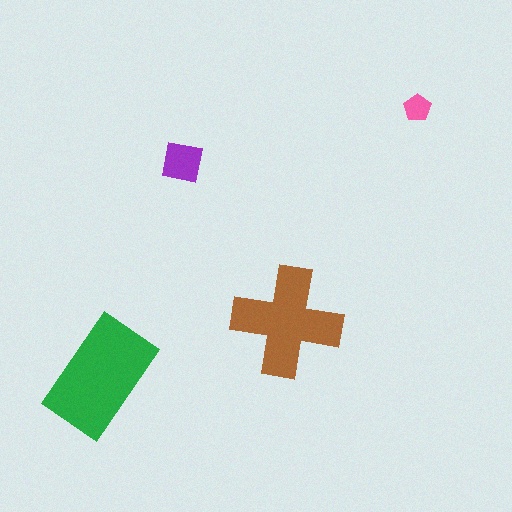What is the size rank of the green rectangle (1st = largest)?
1st.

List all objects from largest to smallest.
The green rectangle, the brown cross, the purple square, the pink pentagon.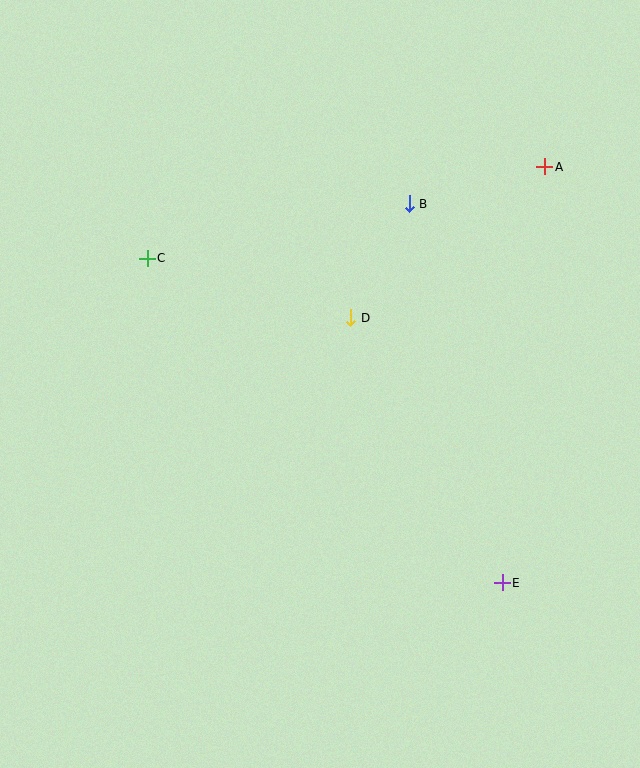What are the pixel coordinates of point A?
Point A is at (545, 167).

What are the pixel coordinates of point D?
Point D is at (351, 318).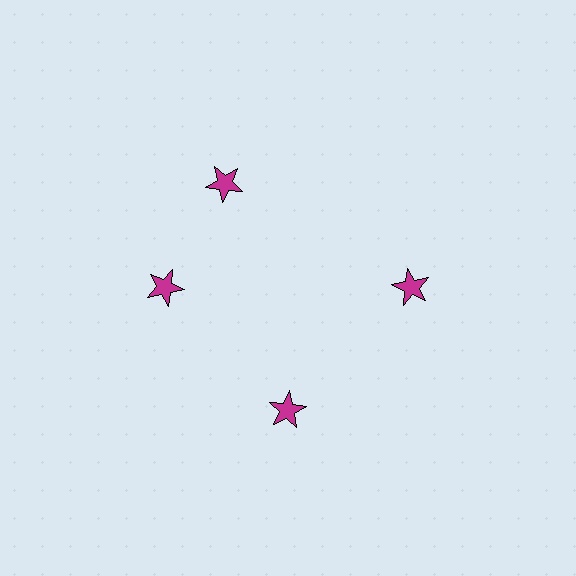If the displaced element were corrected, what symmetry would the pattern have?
It would have 4-fold rotational symmetry — the pattern would map onto itself every 90 degrees.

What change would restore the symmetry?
The symmetry would be restored by rotating it back into even spacing with its neighbors so that all 4 stars sit at equal angles and equal distance from the center.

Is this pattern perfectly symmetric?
No. The 4 magenta stars are arranged in a ring, but one element near the 12 o'clock position is rotated out of alignment along the ring, breaking the 4-fold rotational symmetry.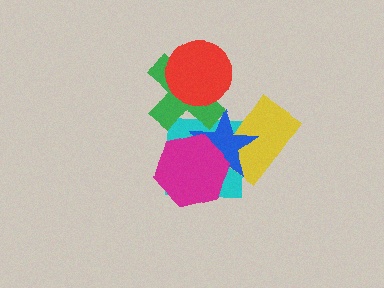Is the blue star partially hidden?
Yes, it is partially covered by another shape.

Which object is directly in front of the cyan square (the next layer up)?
The green cross is directly in front of the cyan square.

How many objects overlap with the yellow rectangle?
2 objects overlap with the yellow rectangle.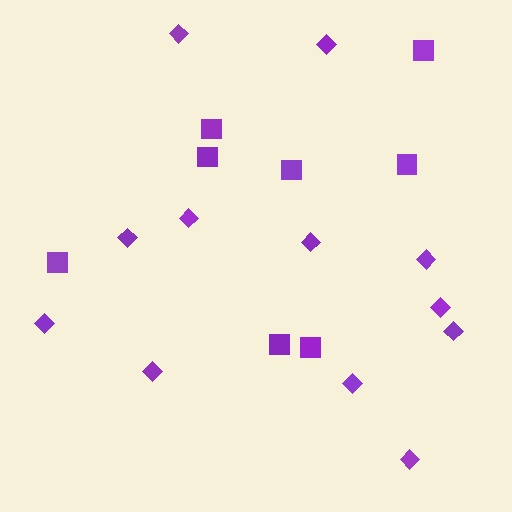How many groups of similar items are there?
There are 2 groups: one group of squares (8) and one group of diamonds (12).